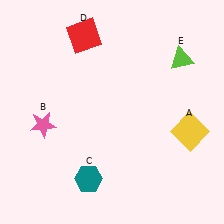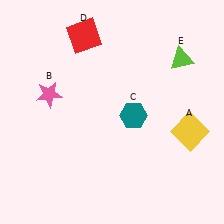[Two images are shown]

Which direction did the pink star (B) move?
The pink star (B) moved up.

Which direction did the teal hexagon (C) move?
The teal hexagon (C) moved up.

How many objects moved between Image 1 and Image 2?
2 objects moved between the two images.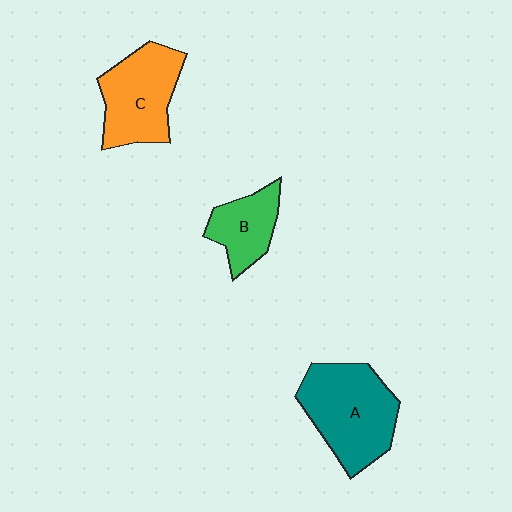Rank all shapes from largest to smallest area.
From largest to smallest: A (teal), C (orange), B (green).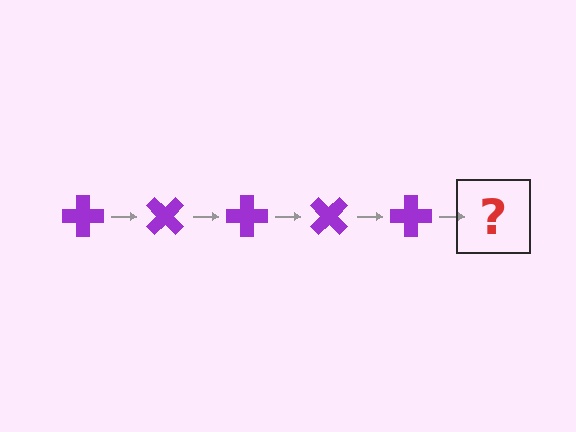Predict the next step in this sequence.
The next step is a purple cross rotated 225 degrees.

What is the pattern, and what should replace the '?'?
The pattern is that the cross rotates 45 degrees each step. The '?' should be a purple cross rotated 225 degrees.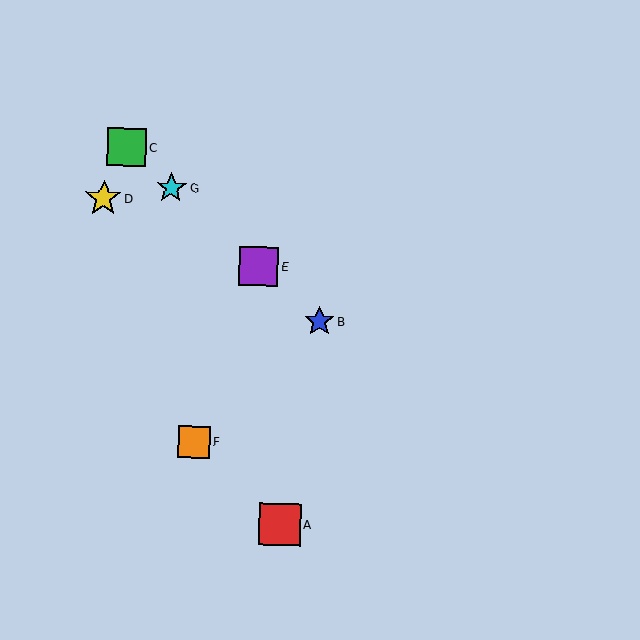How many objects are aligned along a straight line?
4 objects (B, C, E, G) are aligned along a straight line.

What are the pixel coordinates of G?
Object G is at (172, 188).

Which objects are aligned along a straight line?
Objects B, C, E, G are aligned along a straight line.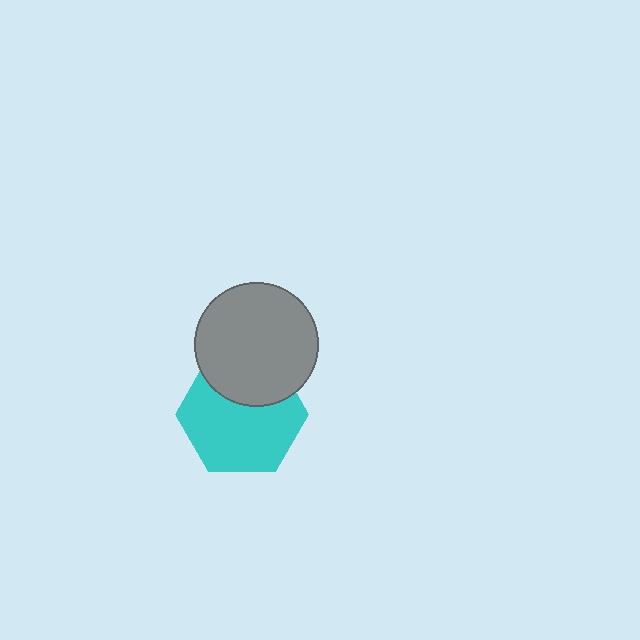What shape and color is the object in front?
The object in front is a gray circle.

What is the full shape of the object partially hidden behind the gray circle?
The partially hidden object is a cyan hexagon.